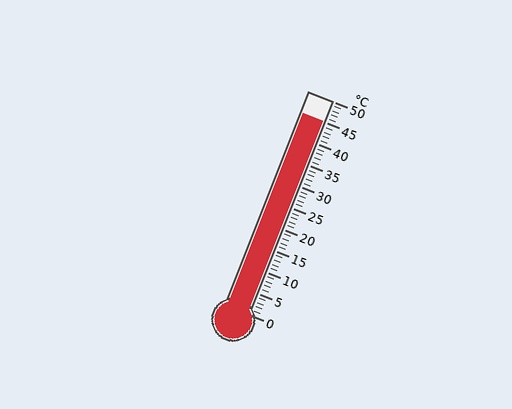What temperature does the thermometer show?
The thermometer shows approximately 45°C.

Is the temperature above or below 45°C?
The temperature is at 45°C.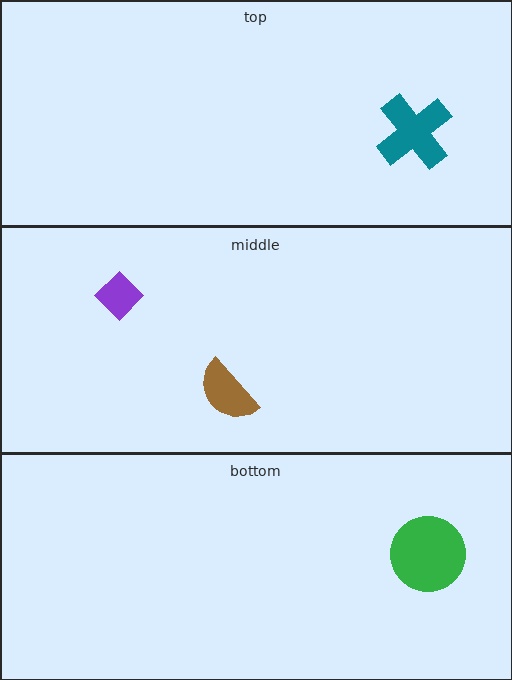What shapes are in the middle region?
The purple diamond, the brown semicircle.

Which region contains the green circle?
The bottom region.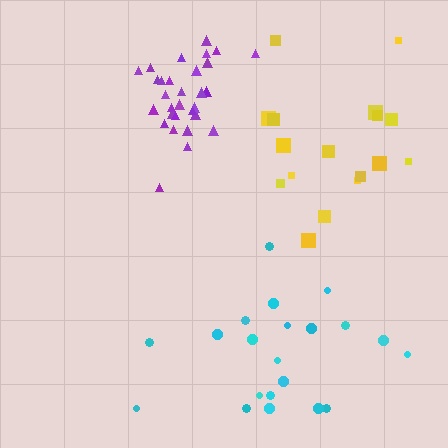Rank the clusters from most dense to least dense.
purple, cyan, yellow.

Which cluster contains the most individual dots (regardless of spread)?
Purple (30).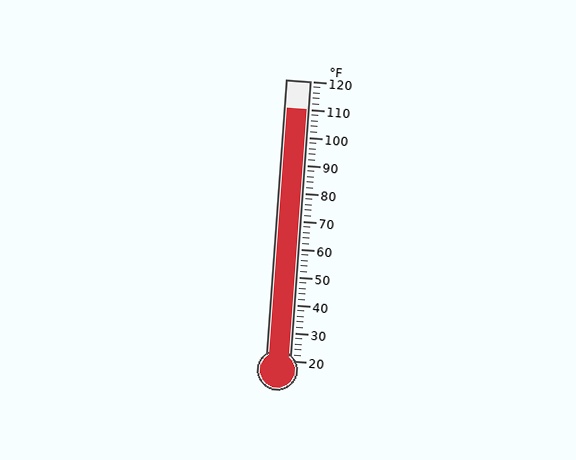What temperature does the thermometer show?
The thermometer shows approximately 110°F.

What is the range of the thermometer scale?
The thermometer scale ranges from 20°F to 120°F.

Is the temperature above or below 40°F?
The temperature is above 40°F.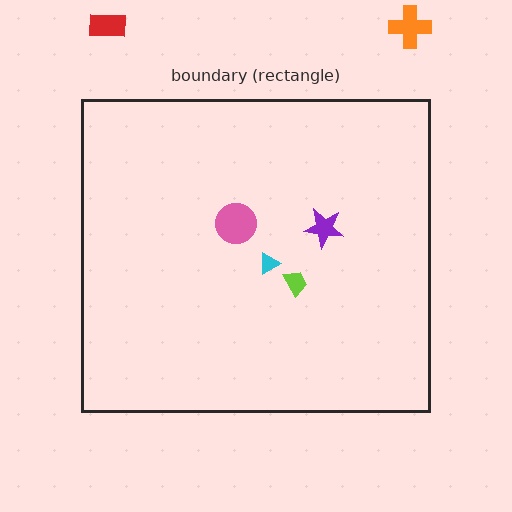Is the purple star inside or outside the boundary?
Inside.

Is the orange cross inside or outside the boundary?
Outside.